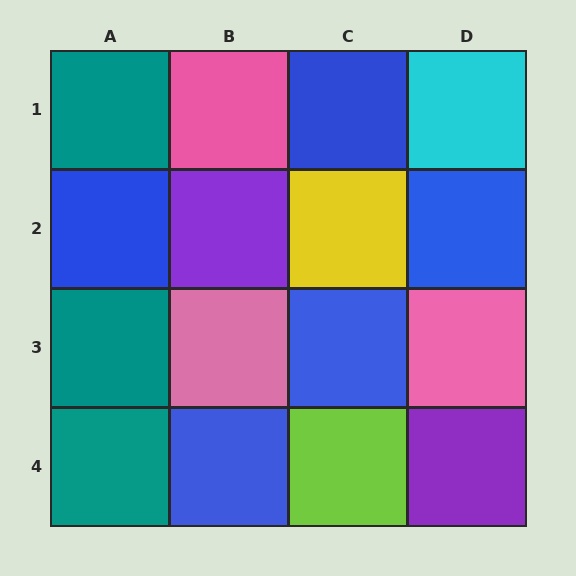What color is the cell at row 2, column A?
Blue.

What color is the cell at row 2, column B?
Purple.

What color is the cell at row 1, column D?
Cyan.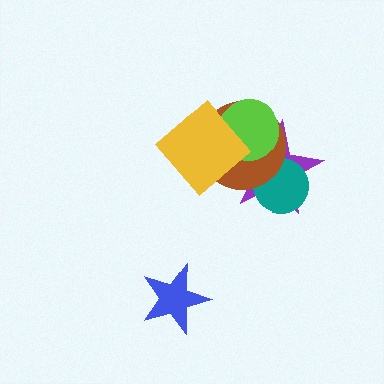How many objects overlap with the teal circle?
2 objects overlap with the teal circle.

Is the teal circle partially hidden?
Yes, it is partially covered by another shape.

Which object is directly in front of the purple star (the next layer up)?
The teal circle is directly in front of the purple star.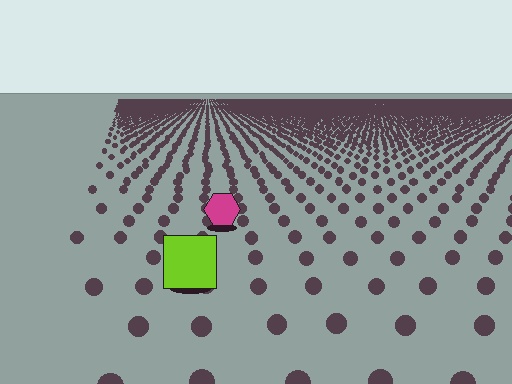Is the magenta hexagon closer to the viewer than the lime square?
No. The lime square is closer — you can tell from the texture gradient: the ground texture is coarser near it.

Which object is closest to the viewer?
The lime square is closest. The texture marks near it are larger and more spread out.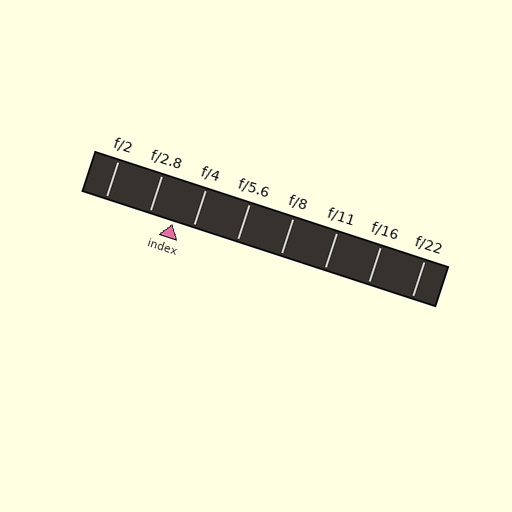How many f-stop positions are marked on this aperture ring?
There are 8 f-stop positions marked.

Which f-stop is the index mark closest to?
The index mark is closest to f/4.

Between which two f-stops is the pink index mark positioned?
The index mark is between f/2.8 and f/4.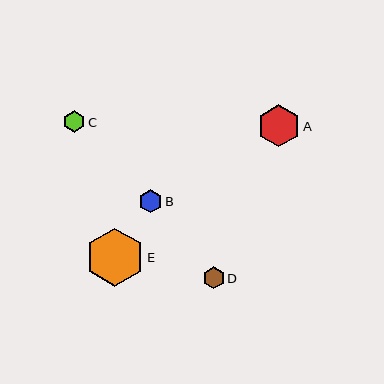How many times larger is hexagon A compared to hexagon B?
Hexagon A is approximately 1.8 times the size of hexagon B.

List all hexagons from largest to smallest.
From largest to smallest: E, A, B, D, C.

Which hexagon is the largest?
Hexagon E is the largest with a size of approximately 58 pixels.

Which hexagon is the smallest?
Hexagon C is the smallest with a size of approximately 22 pixels.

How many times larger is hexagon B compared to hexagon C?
Hexagon B is approximately 1.1 times the size of hexagon C.